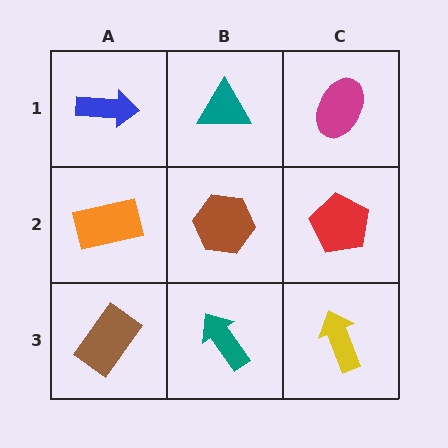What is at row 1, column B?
A teal triangle.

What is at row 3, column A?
A brown rectangle.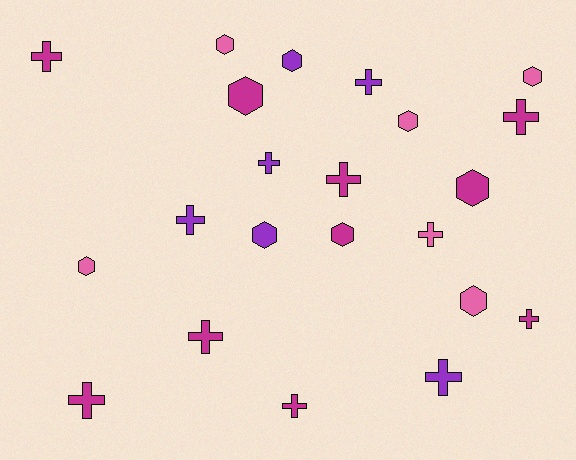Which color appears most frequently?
Magenta, with 10 objects.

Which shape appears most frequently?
Cross, with 12 objects.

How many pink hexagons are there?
There are 5 pink hexagons.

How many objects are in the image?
There are 22 objects.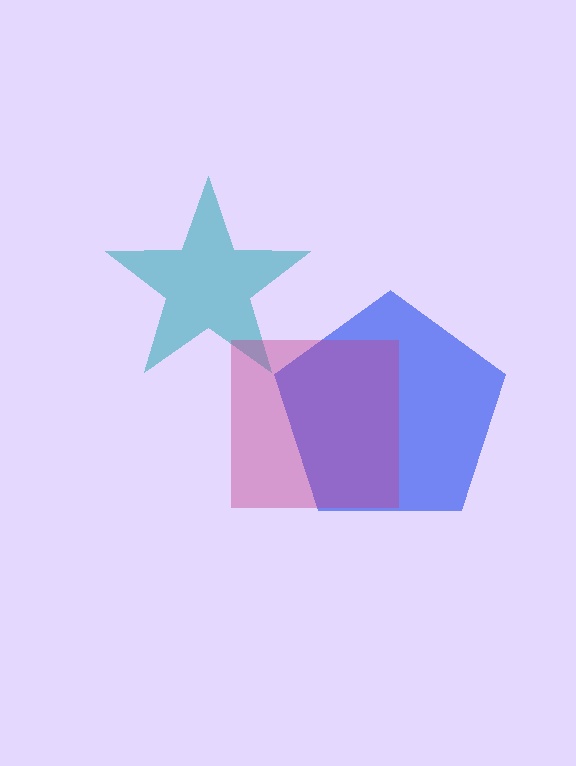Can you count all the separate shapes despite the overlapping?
Yes, there are 3 separate shapes.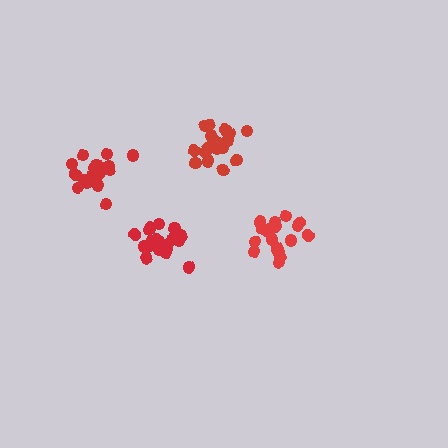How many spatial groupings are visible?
There are 4 spatial groupings.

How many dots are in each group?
Group 1: 19 dots, Group 2: 17 dots, Group 3: 20 dots, Group 4: 20 dots (76 total).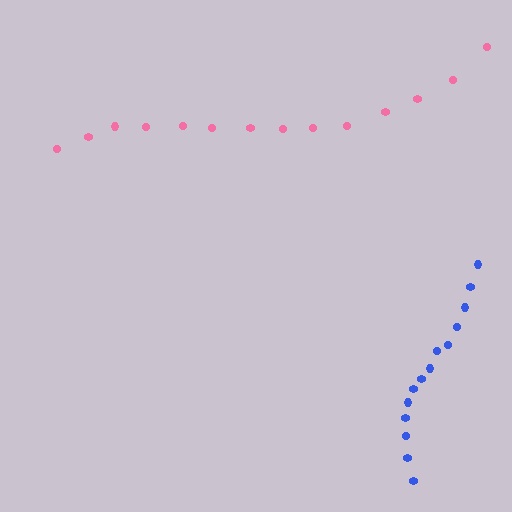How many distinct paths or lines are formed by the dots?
There are 2 distinct paths.